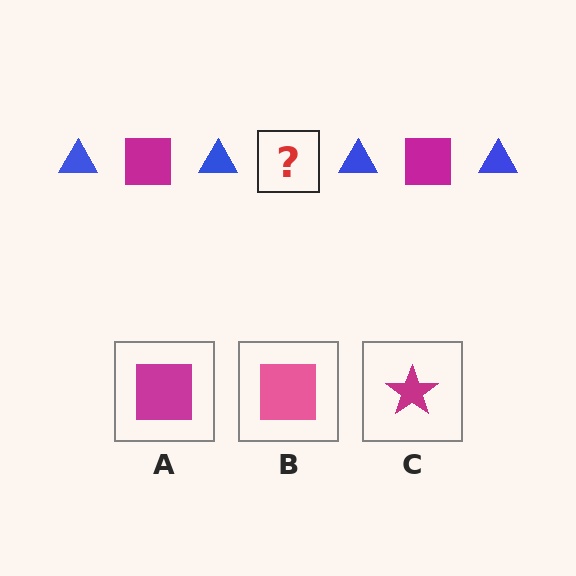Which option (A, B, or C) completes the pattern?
A.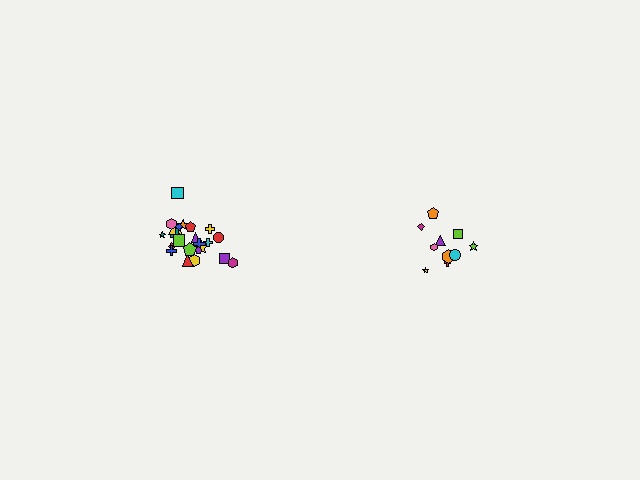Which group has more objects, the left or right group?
The left group.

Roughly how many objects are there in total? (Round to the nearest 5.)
Roughly 35 objects in total.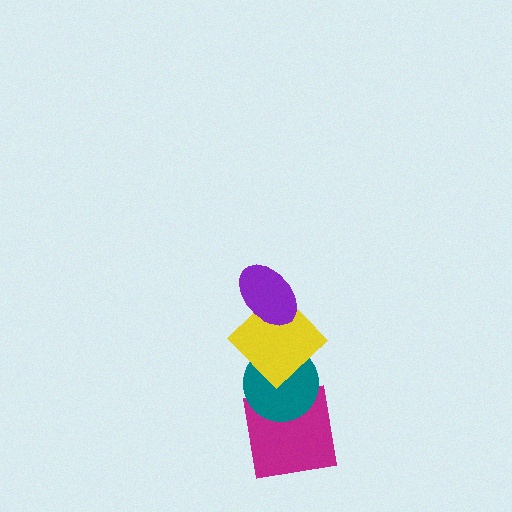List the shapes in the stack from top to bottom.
From top to bottom: the purple ellipse, the yellow diamond, the teal circle, the magenta square.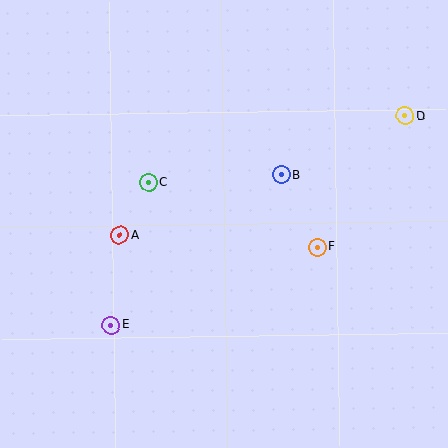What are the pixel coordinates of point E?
Point E is at (111, 325).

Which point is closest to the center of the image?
Point B at (281, 175) is closest to the center.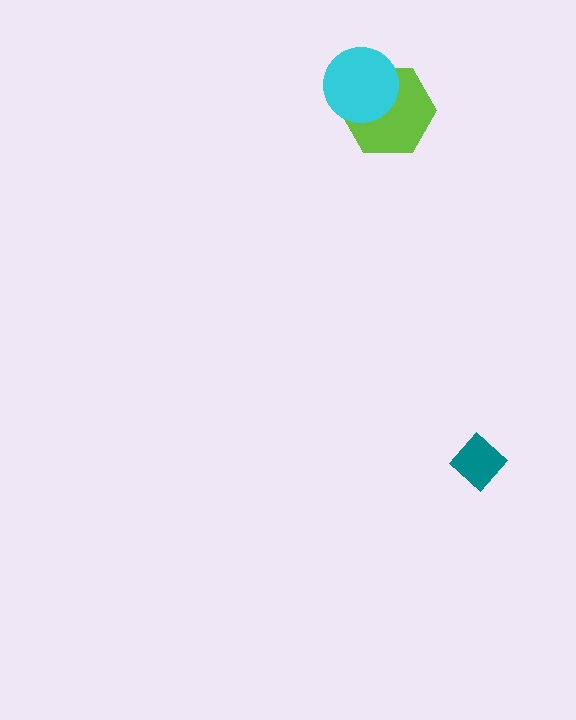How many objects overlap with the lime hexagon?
1 object overlaps with the lime hexagon.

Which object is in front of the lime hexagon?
The cyan circle is in front of the lime hexagon.